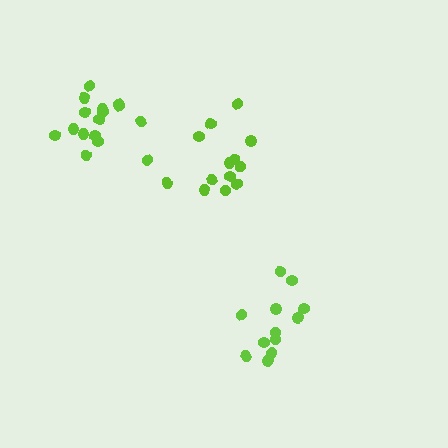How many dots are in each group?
Group 1: 12 dots, Group 2: 13 dots, Group 3: 17 dots (42 total).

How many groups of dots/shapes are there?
There are 3 groups.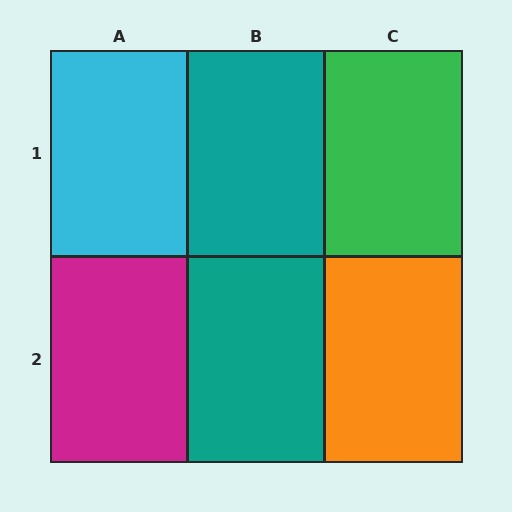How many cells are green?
1 cell is green.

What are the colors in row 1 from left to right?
Cyan, teal, green.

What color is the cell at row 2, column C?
Orange.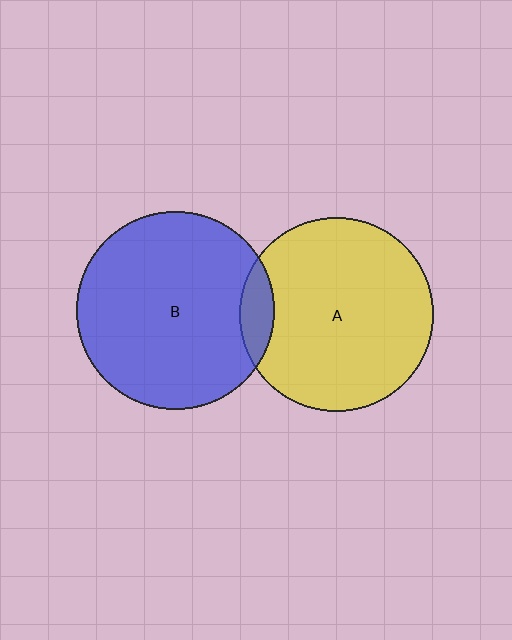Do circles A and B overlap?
Yes.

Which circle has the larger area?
Circle B (blue).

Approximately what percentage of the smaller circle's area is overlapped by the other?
Approximately 10%.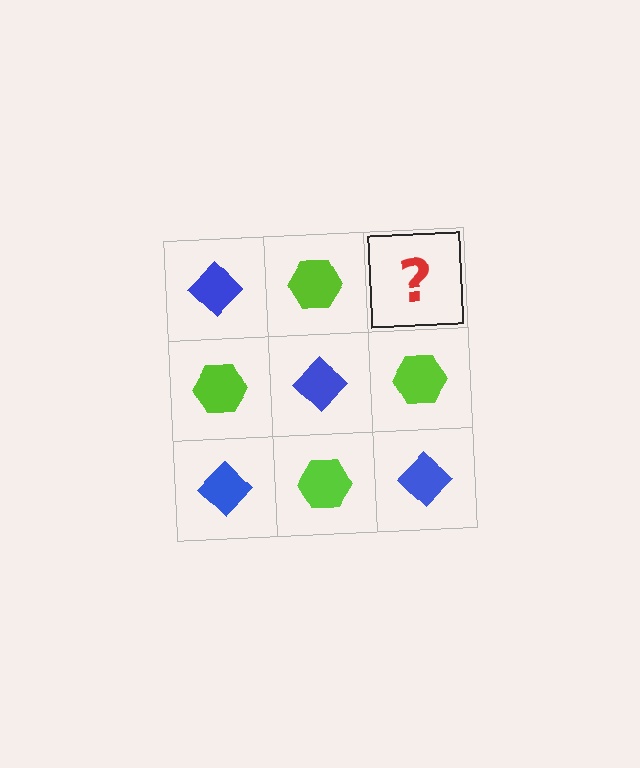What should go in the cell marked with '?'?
The missing cell should contain a blue diamond.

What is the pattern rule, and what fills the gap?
The rule is that it alternates blue diamond and lime hexagon in a checkerboard pattern. The gap should be filled with a blue diamond.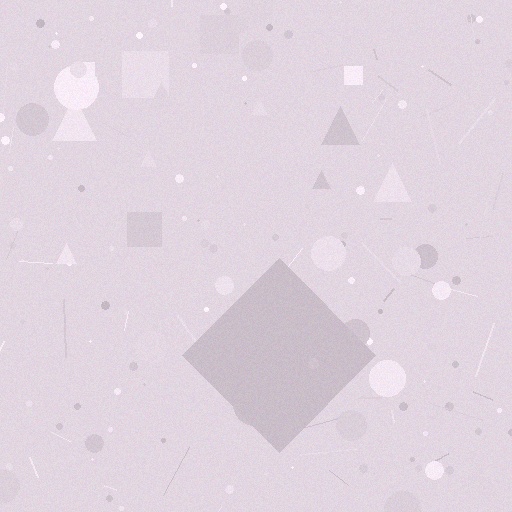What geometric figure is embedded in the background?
A diamond is embedded in the background.